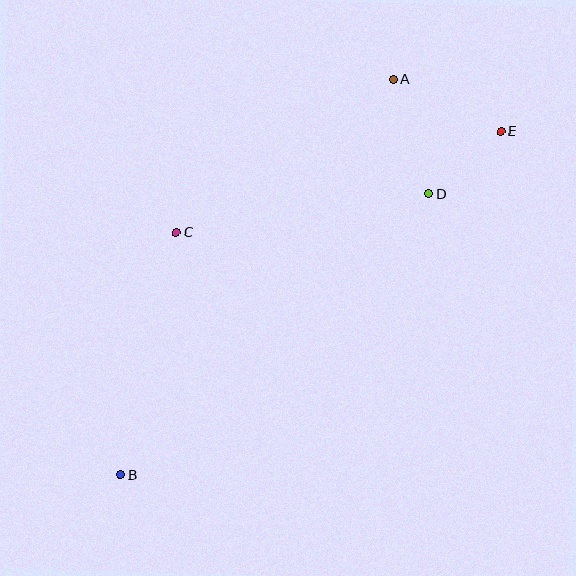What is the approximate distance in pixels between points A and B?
The distance between A and B is approximately 480 pixels.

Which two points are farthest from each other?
Points B and E are farthest from each other.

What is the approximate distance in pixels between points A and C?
The distance between A and C is approximately 266 pixels.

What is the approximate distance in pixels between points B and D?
The distance between B and D is approximately 417 pixels.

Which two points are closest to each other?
Points D and E are closest to each other.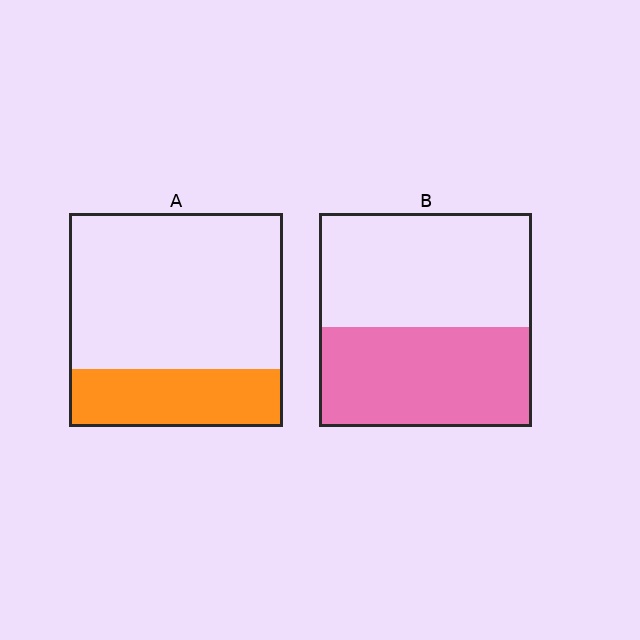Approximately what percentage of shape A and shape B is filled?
A is approximately 25% and B is approximately 45%.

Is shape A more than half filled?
No.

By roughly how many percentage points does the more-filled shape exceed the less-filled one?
By roughly 20 percentage points (B over A).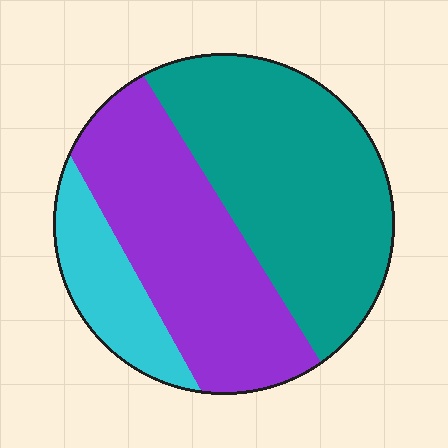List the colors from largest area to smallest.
From largest to smallest: teal, purple, cyan.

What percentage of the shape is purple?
Purple covers around 40% of the shape.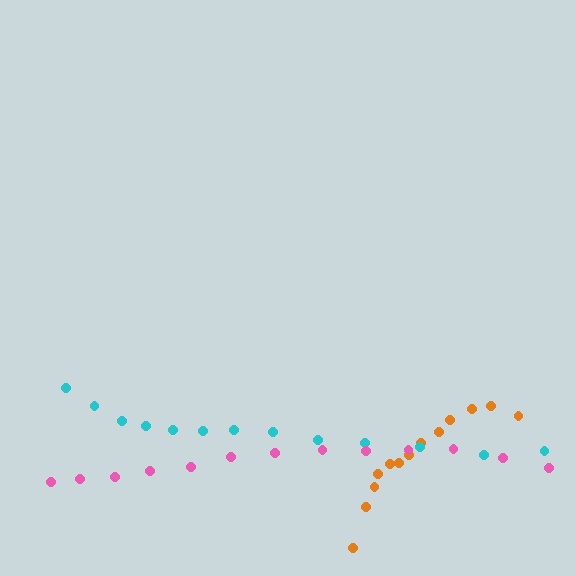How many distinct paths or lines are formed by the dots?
There are 3 distinct paths.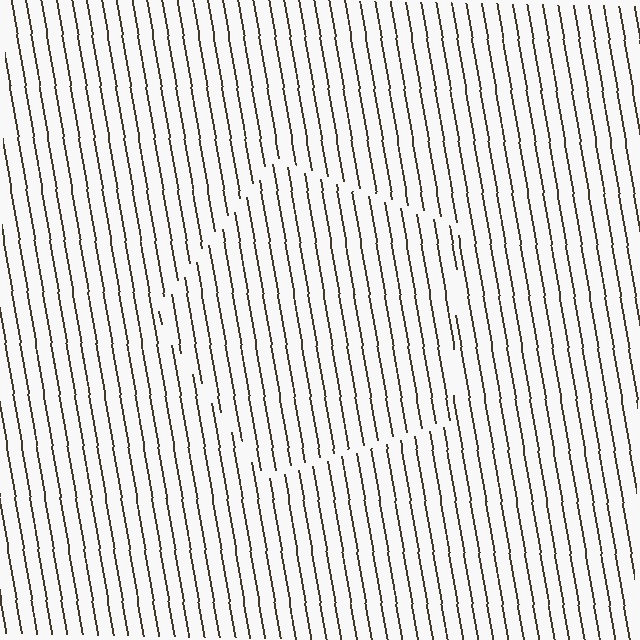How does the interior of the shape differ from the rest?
The interior of the shape contains the same grating, shifted by half a period — the contour is defined by the phase discontinuity where line-ends from the inner and outer gratings abut.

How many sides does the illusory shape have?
5 sides — the line-ends trace a pentagon.